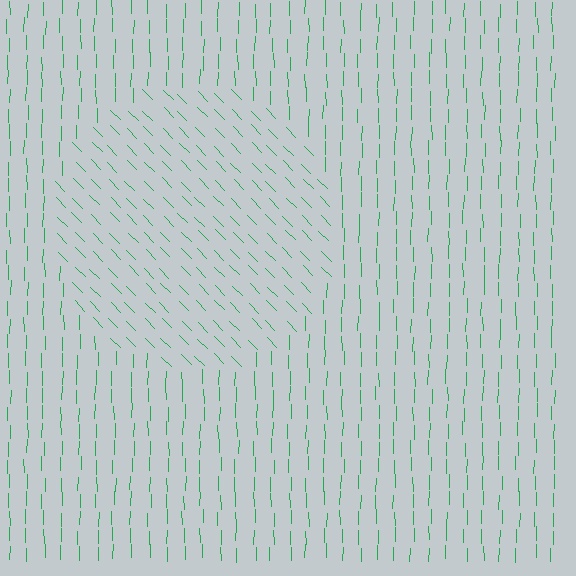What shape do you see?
I see a circle.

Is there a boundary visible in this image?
Yes, there is a texture boundary formed by a change in line orientation.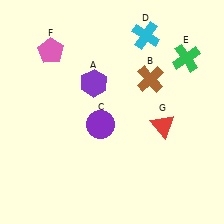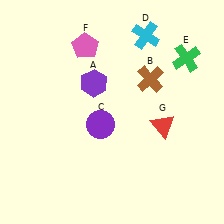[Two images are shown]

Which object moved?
The pink pentagon (F) moved right.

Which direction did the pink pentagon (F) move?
The pink pentagon (F) moved right.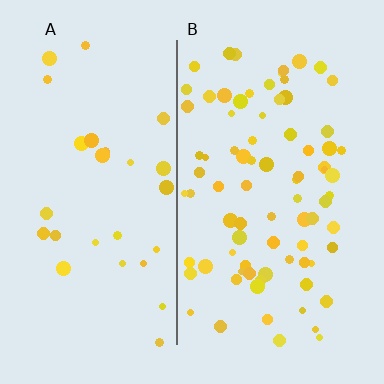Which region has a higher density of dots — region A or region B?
B (the right).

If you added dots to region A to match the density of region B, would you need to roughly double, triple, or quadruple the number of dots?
Approximately triple.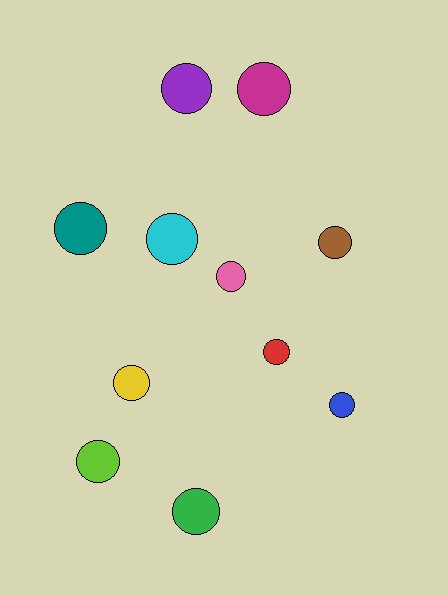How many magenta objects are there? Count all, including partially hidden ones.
There is 1 magenta object.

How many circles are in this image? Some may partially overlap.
There are 11 circles.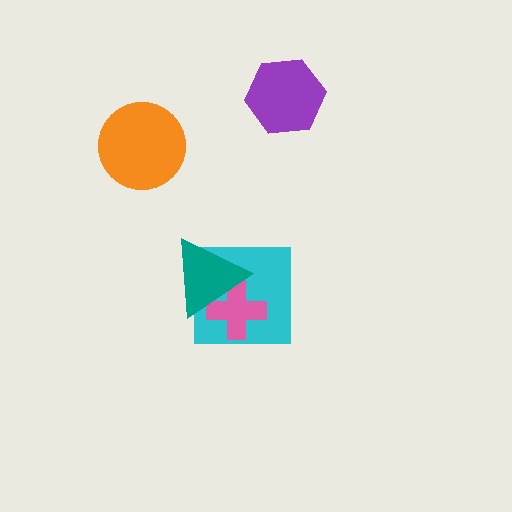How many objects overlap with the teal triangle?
2 objects overlap with the teal triangle.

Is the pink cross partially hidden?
Yes, it is partially covered by another shape.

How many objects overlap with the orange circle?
0 objects overlap with the orange circle.